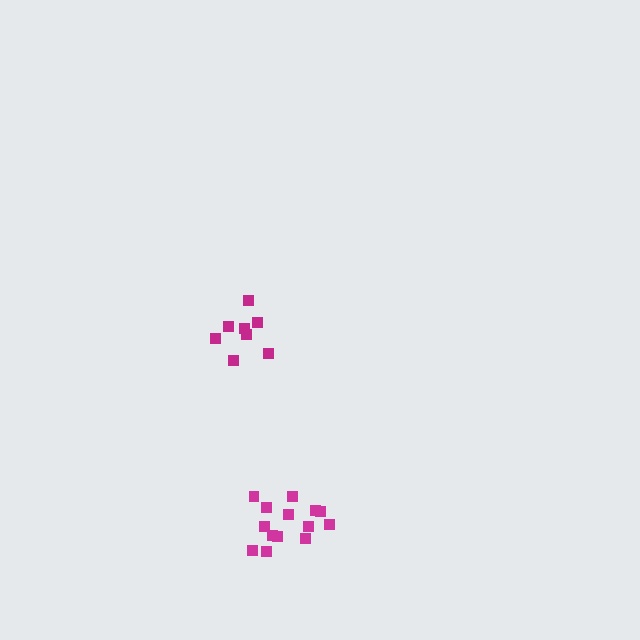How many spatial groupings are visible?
There are 2 spatial groupings.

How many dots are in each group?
Group 1: 14 dots, Group 2: 8 dots (22 total).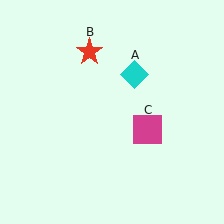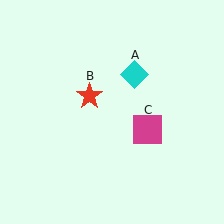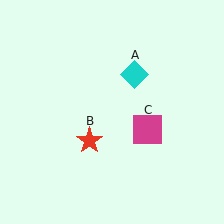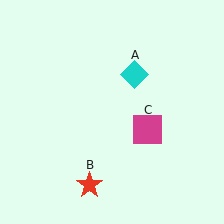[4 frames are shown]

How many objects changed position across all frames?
1 object changed position: red star (object B).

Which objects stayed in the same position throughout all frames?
Cyan diamond (object A) and magenta square (object C) remained stationary.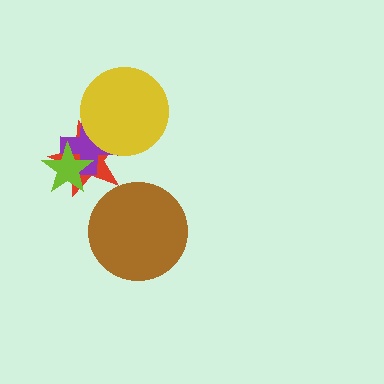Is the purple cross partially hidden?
Yes, it is partially covered by another shape.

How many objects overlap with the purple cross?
3 objects overlap with the purple cross.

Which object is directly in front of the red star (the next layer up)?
The purple cross is directly in front of the red star.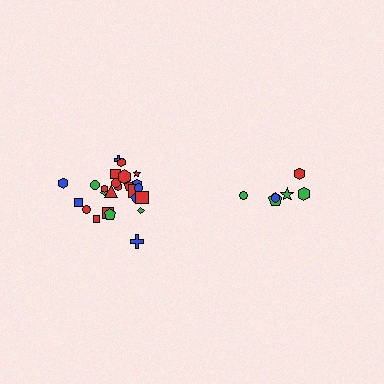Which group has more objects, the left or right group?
The left group.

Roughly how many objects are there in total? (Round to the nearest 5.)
Roughly 30 objects in total.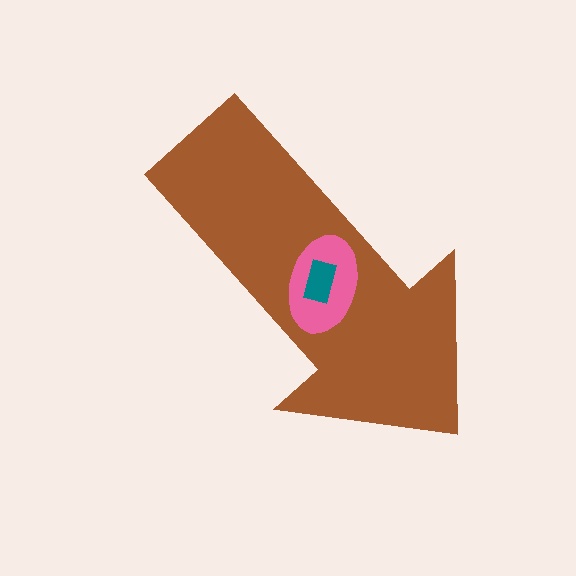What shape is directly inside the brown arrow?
The pink ellipse.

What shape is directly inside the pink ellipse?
The teal rectangle.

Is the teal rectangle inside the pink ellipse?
Yes.